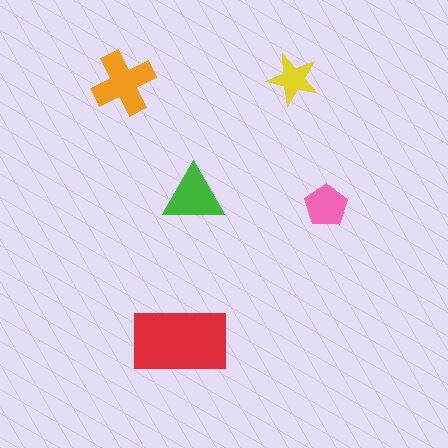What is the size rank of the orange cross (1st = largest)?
2nd.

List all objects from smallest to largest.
The yellow star, the pink pentagon, the green triangle, the orange cross, the red rectangle.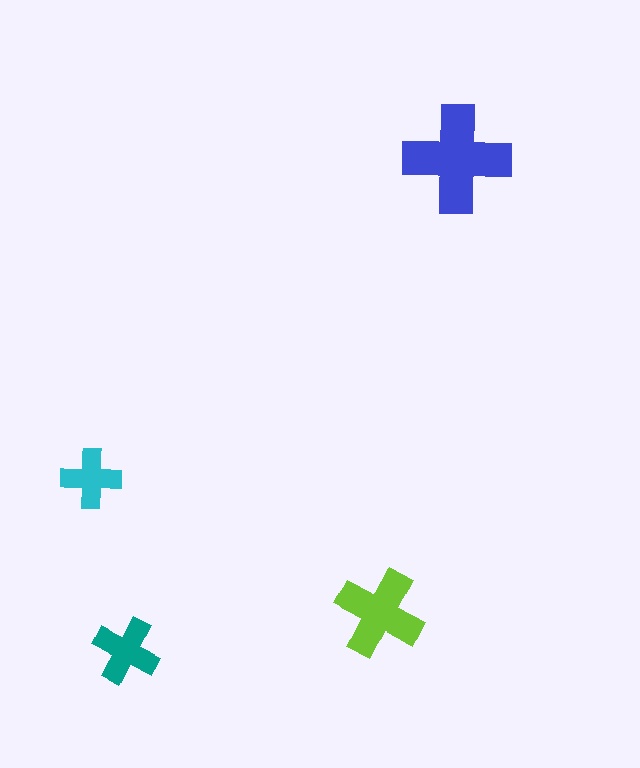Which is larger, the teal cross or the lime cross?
The lime one.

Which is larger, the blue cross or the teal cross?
The blue one.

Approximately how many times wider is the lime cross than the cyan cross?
About 1.5 times wider.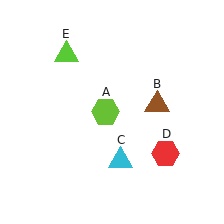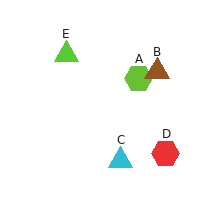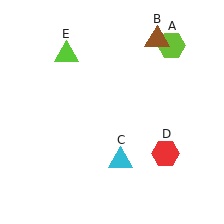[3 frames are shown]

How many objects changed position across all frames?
2 objects changed position: lime hexagon (object A), brown triangle (object B).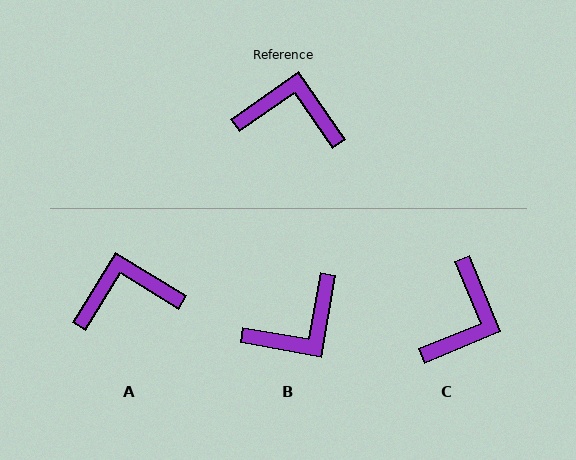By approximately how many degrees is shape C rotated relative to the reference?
Approximately 103 degrees clockwise.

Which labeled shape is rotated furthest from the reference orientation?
B, about 135 degrees away.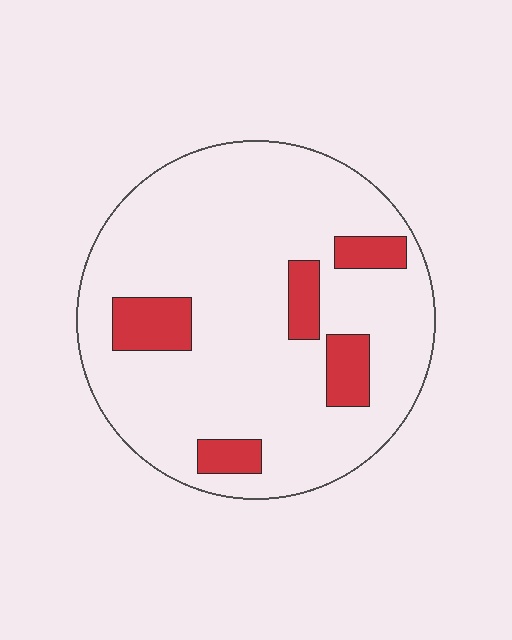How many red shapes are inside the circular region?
5.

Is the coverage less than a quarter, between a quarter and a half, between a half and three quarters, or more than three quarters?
Less than a quarter.